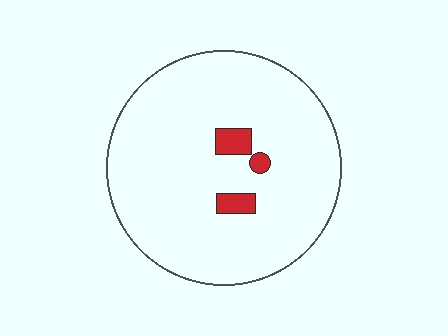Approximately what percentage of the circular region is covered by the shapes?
Approximately 5%.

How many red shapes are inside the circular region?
3.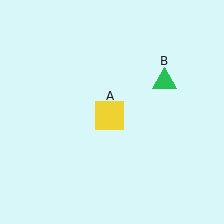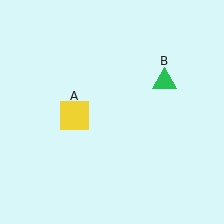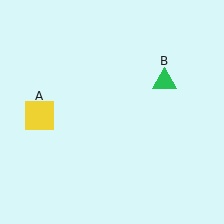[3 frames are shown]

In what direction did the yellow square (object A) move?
The yellow square (object A) moved left.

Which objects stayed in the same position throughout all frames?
Green triangle (object B) remained stationary.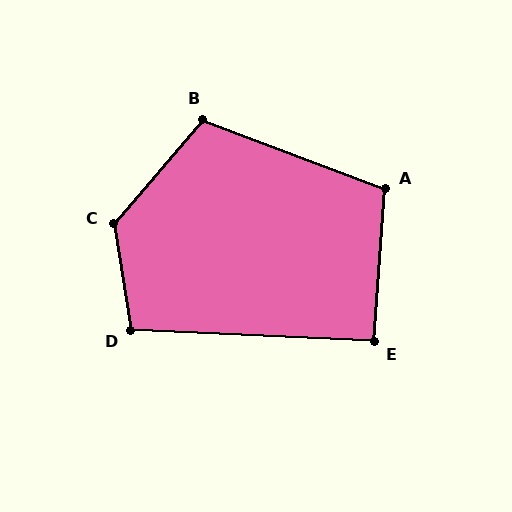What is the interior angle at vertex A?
Approximately 106 degrees (obtuse).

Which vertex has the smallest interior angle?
E, at approximately 92 degrees.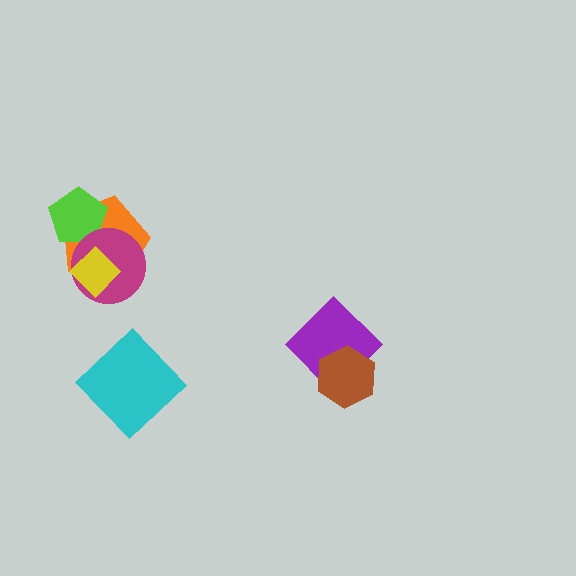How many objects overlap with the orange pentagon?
3 objects overlap with the orange pentagon.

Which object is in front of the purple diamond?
The brown hexagon is in front of the purple diamond.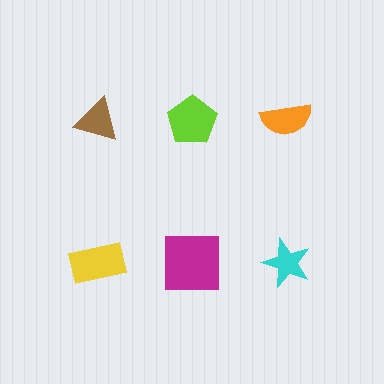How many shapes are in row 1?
3 shapes.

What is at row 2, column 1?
A yellow rectangle.